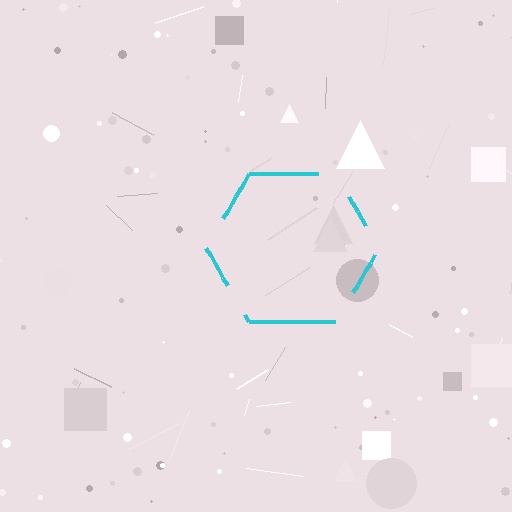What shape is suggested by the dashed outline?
The dashed outline suggests a hexagon.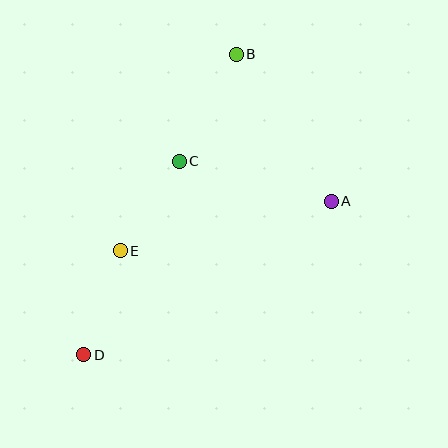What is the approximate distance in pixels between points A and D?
The distance between A and D is approximately 291 pixels.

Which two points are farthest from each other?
Points B and D are farthest from each other.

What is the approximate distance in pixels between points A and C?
The distance between A and C is approximately 157 pixels.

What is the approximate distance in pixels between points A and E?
The distance between A and E is approximately 217 pixels.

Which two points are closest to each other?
Points C and E are closest to each other.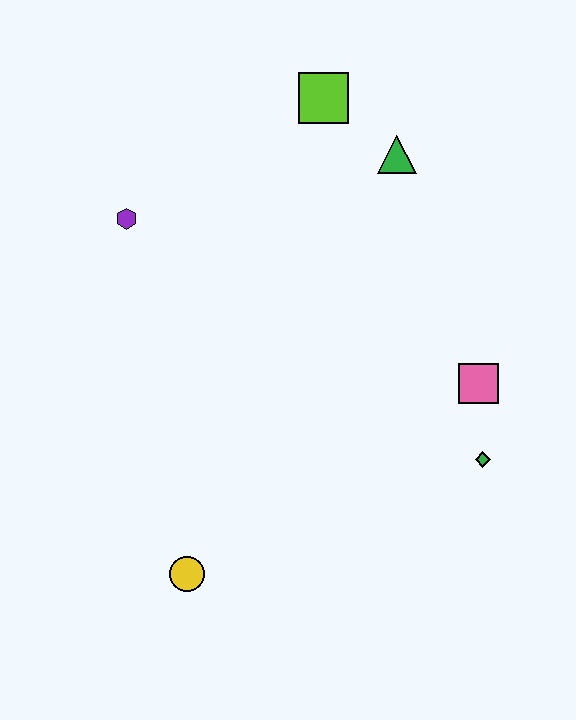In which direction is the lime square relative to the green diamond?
The lime square is above the green diamond.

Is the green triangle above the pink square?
Yes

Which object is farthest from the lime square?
The yellow circle is farthest from the lime square.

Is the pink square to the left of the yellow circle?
No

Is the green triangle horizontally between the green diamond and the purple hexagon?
Yes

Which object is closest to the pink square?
The green diamond is closest to the pink square.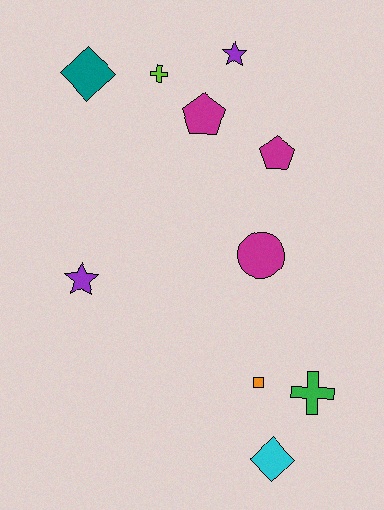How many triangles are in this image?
There are no triangles.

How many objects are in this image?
There are 10 objects.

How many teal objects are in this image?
There is 1 teal object.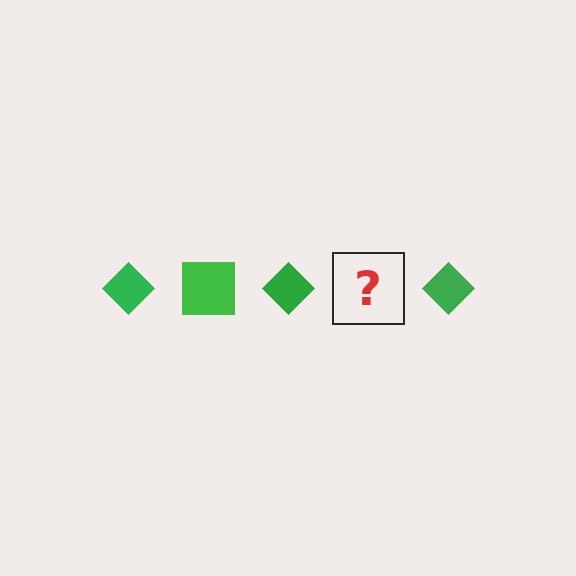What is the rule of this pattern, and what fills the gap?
The rule is that the pattern cycles through diamond, square shapes in green. The gap should be filled with a green square.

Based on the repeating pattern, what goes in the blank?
The blank should be a green square.